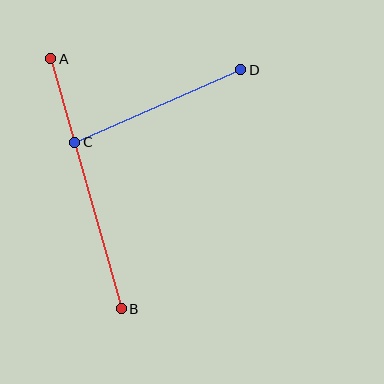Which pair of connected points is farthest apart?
Points A and B are farthest apart.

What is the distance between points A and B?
The distance is approximately 260 pixels.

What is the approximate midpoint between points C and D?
The midpoint is at approximately (158, 106) pixels.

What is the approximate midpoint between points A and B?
The midpoint is at approximately (86, 184) pixels.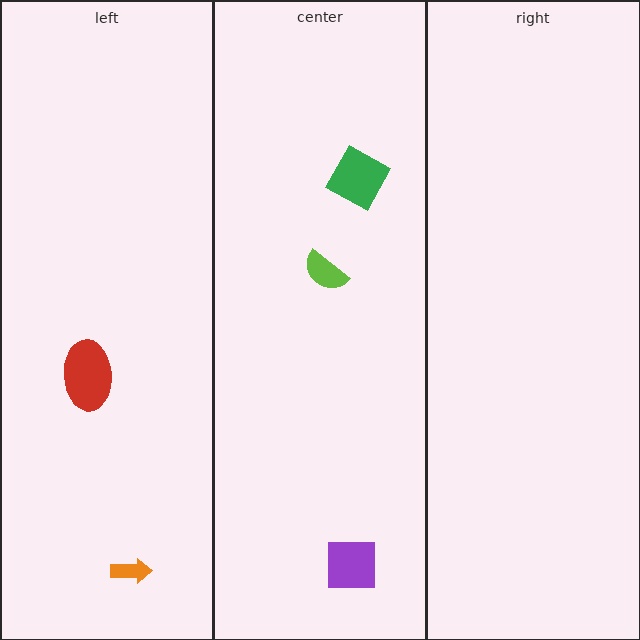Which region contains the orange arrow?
The left region.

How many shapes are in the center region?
3.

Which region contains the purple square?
The center region.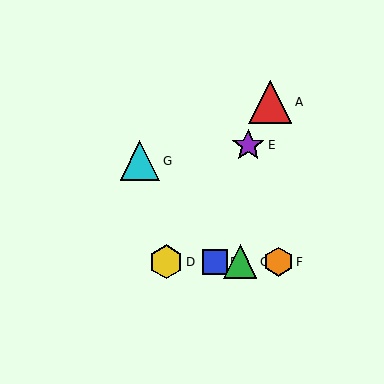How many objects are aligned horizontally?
4 objects (B, C, D, F) are aligned horizontally.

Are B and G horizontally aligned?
No, B is at y≈262 and G is at y≈161.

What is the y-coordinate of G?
Object G is at y≈161.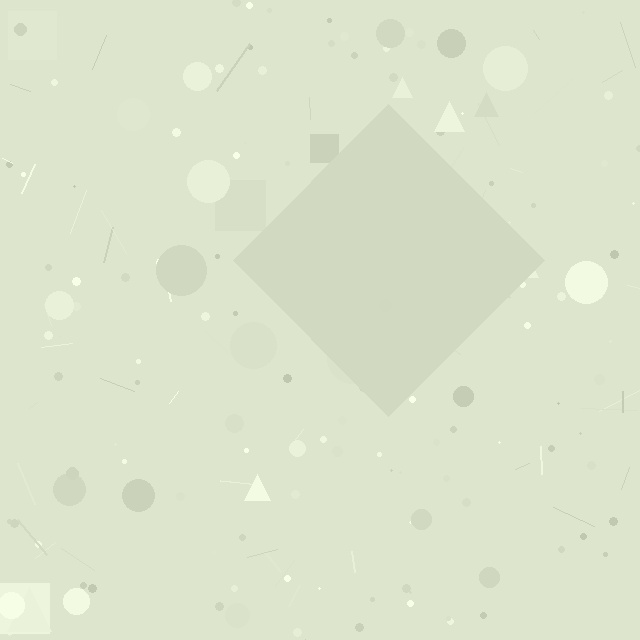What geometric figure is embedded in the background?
A diamond is embedded in the background.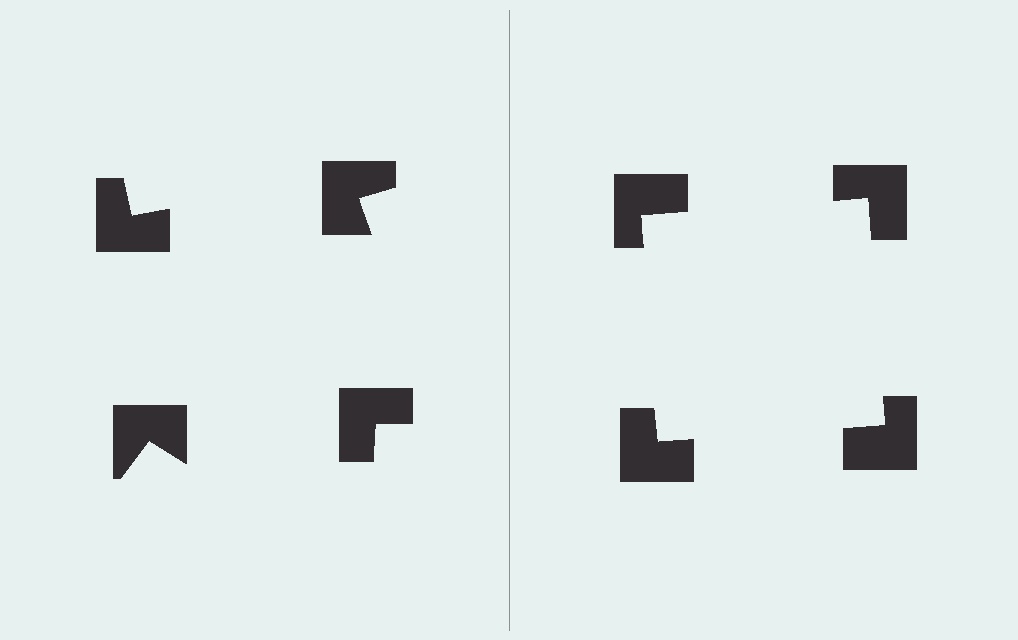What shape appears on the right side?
An illusory square.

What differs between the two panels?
The notched squares are positioned identically on both sides; only the wedge orientations differ. On the right they align to a square; on the left they are misaligned.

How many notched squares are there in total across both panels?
8 — 4 on each side.